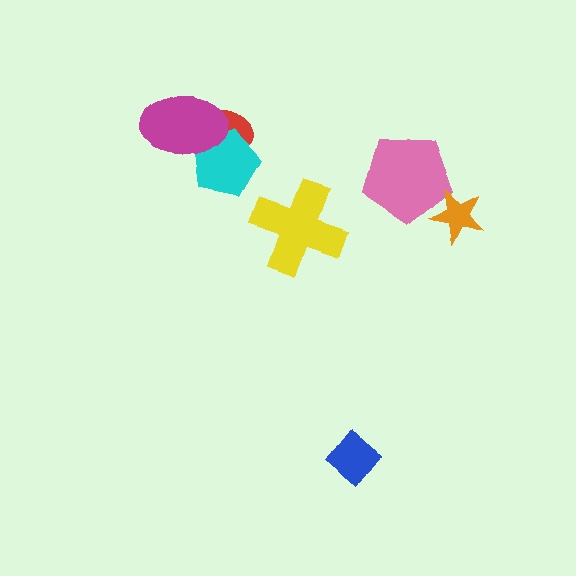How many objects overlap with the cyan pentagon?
2 objects overlap with the cyan pentagon.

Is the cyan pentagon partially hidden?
Yes, it is partially covered by another shape.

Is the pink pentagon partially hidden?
Yes, it is partially covered by another shape.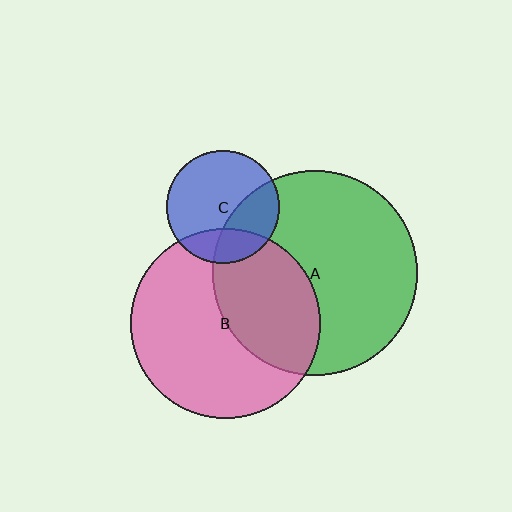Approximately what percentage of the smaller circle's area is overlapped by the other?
Approximately 20%.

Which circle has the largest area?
Circle A (green).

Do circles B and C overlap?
Yes.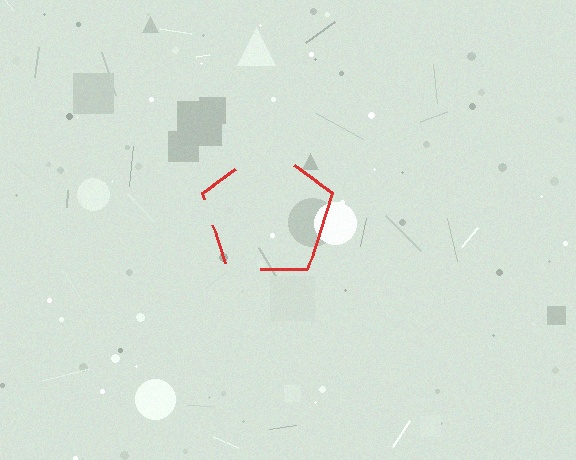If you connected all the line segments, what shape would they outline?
They would outline a pentagon.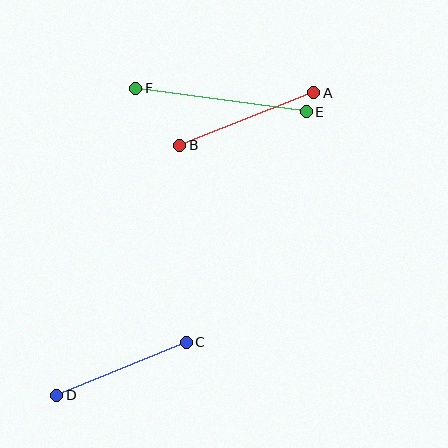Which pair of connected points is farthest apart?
Points E and F are farthest apart.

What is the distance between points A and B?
The distance is approximately 144 pixels.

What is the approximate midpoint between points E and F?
The midpoint is at approximately (221, 100) pixels.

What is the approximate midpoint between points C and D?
The midpoint is at approximately (121, 369) pixels.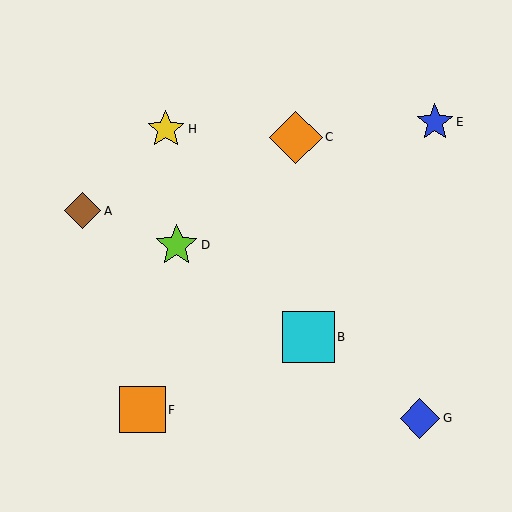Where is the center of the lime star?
The center of the lime star is at (177, 245).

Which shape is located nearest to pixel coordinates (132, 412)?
The orange square (labeled F) at (142, 410) is nearest to that location.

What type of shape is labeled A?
Shape A is a brown diamond.